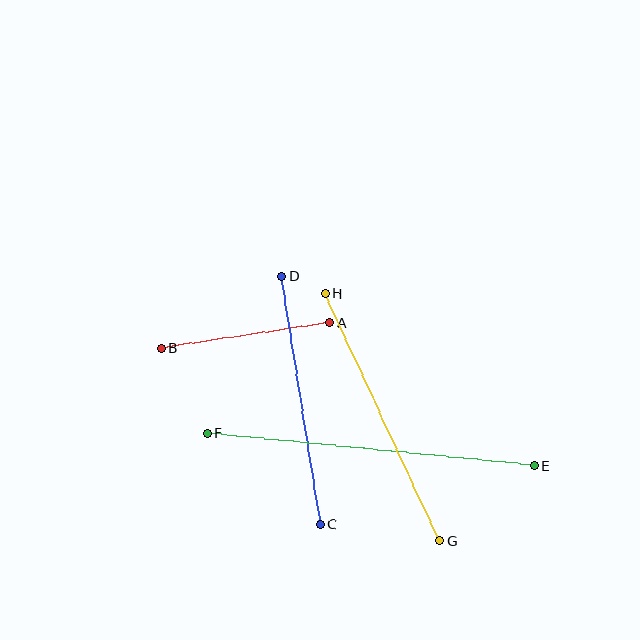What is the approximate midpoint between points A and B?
The midpoint is at approximately (246, 335) pixels.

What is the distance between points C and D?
The distance is approximately 251 pixels.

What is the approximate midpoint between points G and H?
The midpoint is at approximately (382, 417) pixels.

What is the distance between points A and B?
The distance is approximately 170 pixels.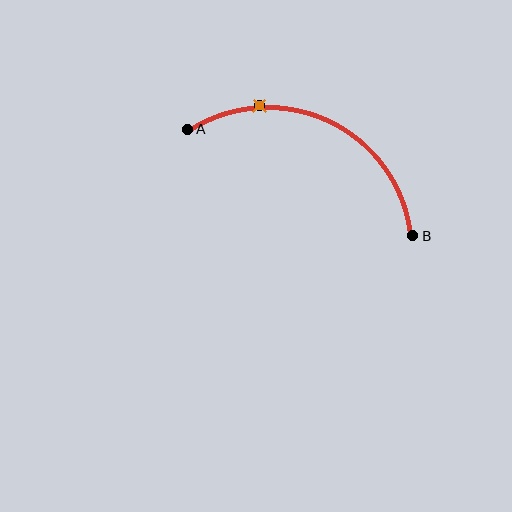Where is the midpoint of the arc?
The arc midpoint is the point on the curve farthest from the straight line joining A and B. It sits above that line.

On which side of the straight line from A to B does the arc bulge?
The arc bulges above the straight line connecting A and B.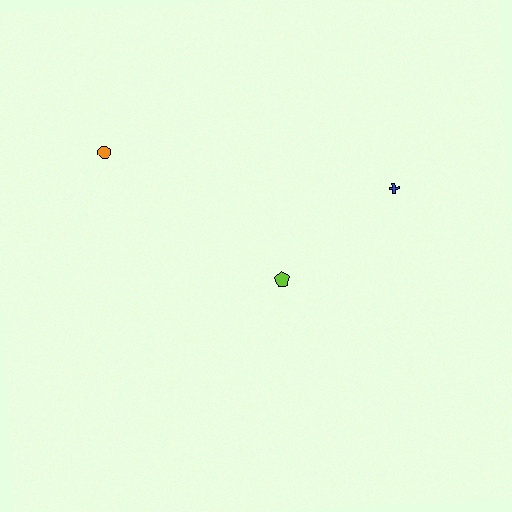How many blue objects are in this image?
There is 1 blue object.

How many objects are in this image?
There are 3 objects.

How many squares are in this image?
There are no squares.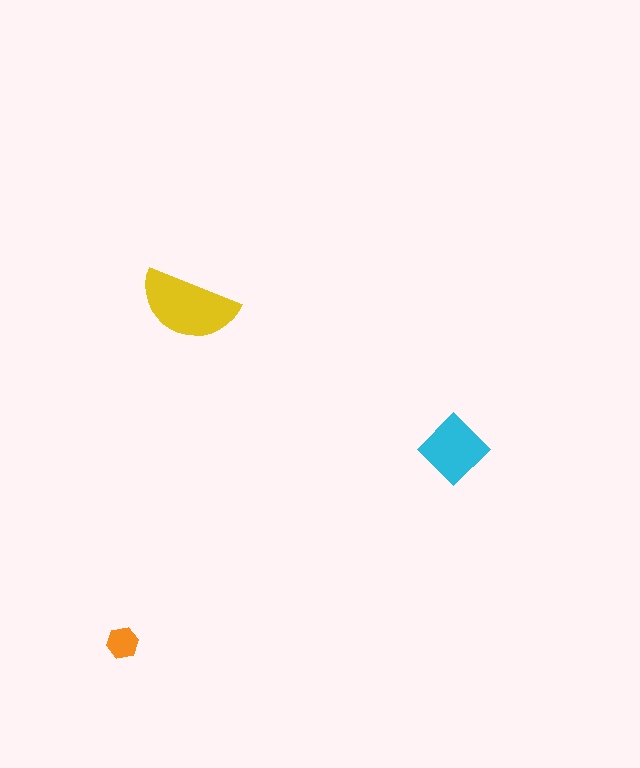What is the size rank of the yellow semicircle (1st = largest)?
1st.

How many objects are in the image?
There are 3 objects in the image.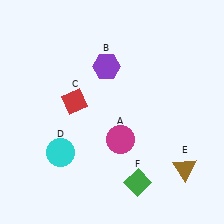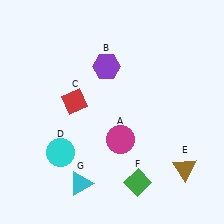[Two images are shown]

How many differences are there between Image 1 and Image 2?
There is 1 difference between the two images.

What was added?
A cyan triangle (G) was added in Image 2.